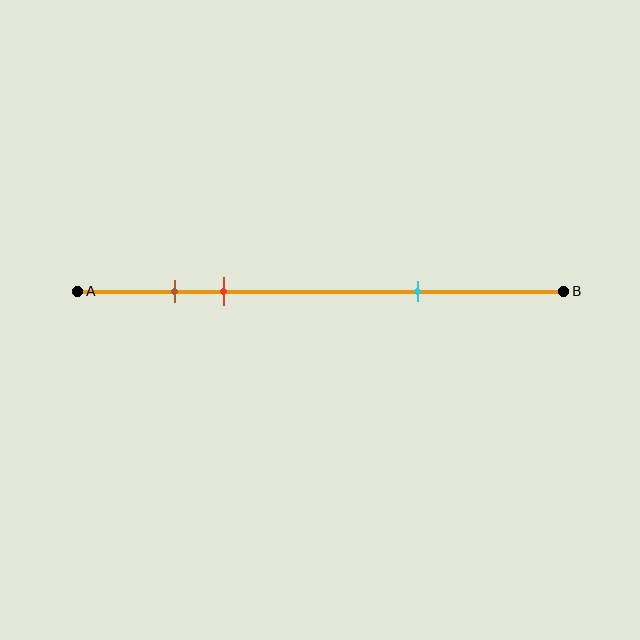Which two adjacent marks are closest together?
The brown and red marks are the closest adjacent pair.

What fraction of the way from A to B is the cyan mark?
The cyan mark is approximately 70% (0.7) of the way from A to B.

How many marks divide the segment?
There are 3 marks dividing the segment.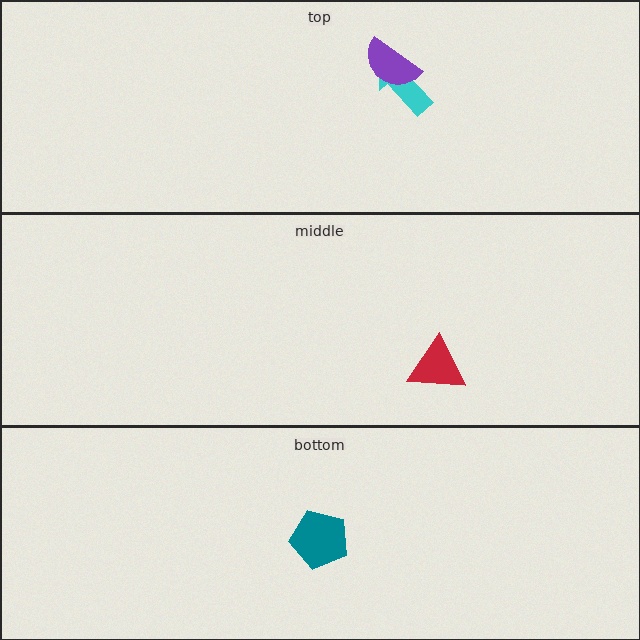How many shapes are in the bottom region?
1.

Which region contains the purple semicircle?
The top region.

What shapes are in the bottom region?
The teal pentagon.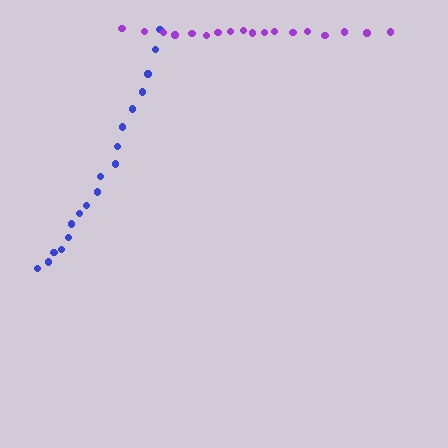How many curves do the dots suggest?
There are 2 distinct paths.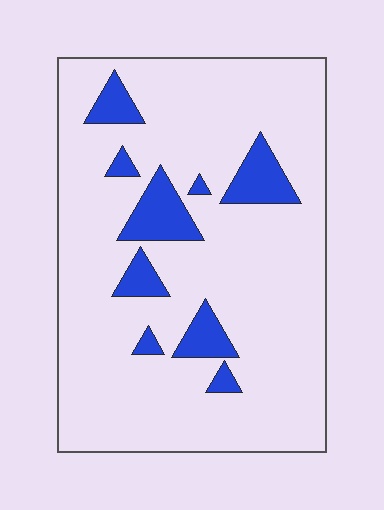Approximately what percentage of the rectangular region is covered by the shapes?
Approximately 15%.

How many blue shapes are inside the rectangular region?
9.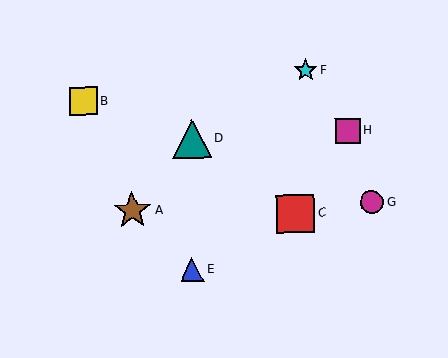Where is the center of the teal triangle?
The center of the teal triangle is at (192, 139).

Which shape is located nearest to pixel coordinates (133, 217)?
The brown star (labeled A) at (133, 210) is nearest to that location.